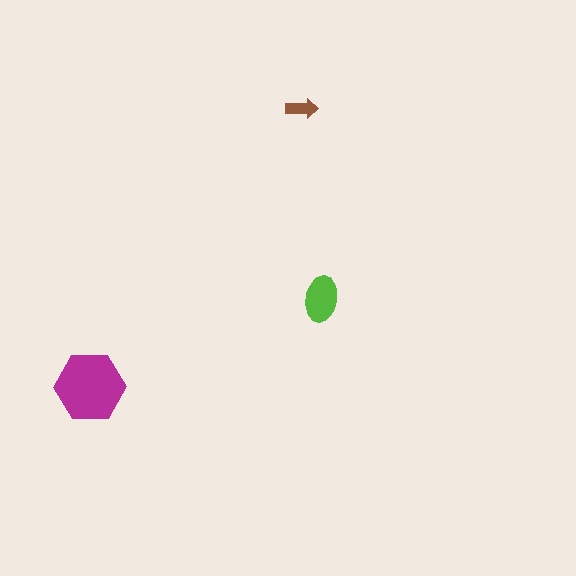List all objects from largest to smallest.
The magenta hexagon, the lime ellipse, the brown arrow.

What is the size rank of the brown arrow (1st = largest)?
3rd.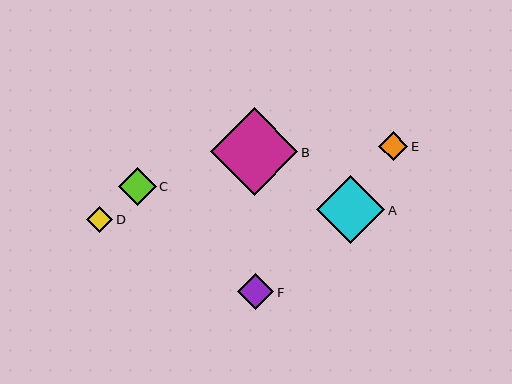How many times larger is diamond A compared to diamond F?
Diamond A is approximately 1.9 times the size of diamond F.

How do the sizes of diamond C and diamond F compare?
Diamond C and diamond F are approximately the same size.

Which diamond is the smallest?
Diamond D is the smallest with a size of approximately 26 pixels.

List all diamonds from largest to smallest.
From largest to smallest: B, A, C, F, E, D.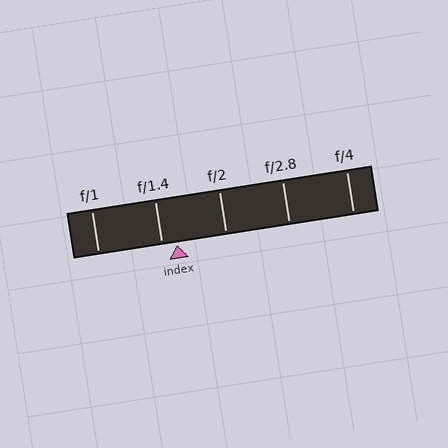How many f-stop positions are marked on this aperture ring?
There are 5 f-stop positions marked.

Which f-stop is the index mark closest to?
The index mark is closest to f/1.4.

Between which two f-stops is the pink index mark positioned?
The index mark is between f/1.4 and f/2.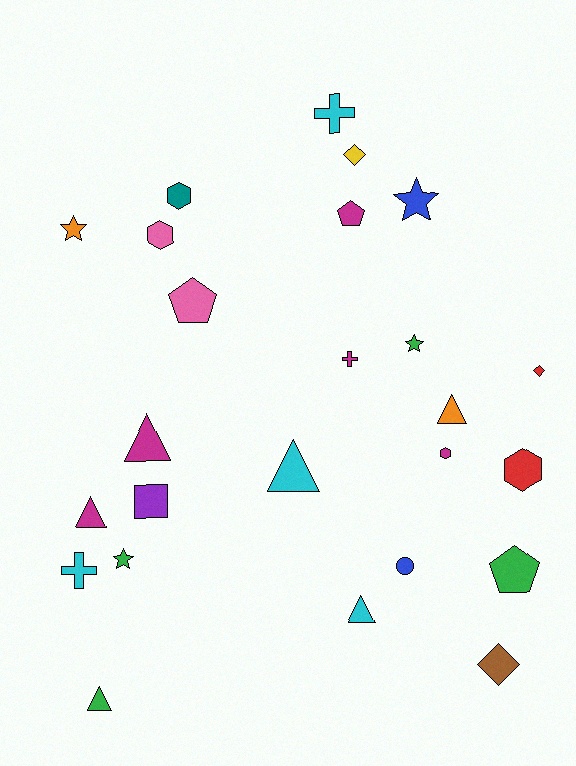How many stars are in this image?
There are 4 stars.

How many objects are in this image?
There are 25 objects.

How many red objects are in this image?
There are 2 red objects.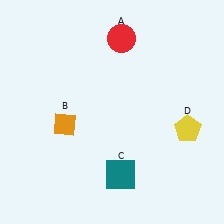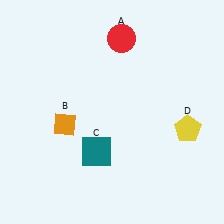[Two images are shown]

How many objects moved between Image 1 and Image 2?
1 object moved between the two images.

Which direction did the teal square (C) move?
The teal square (C) moved left.